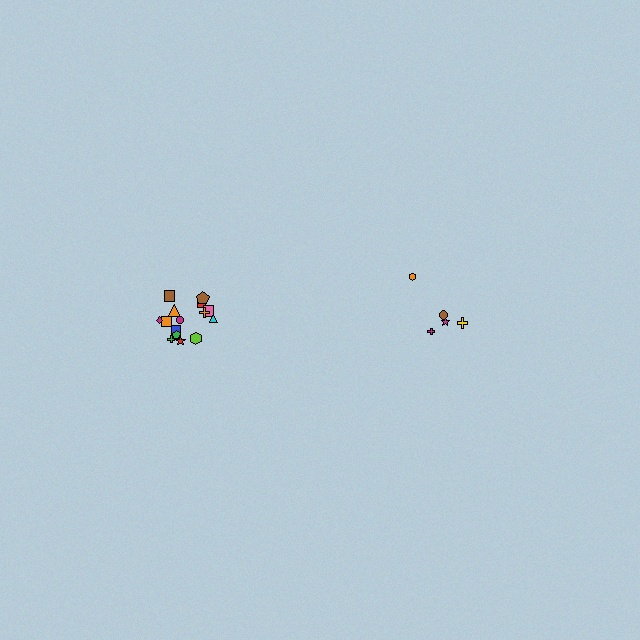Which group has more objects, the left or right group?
The left group.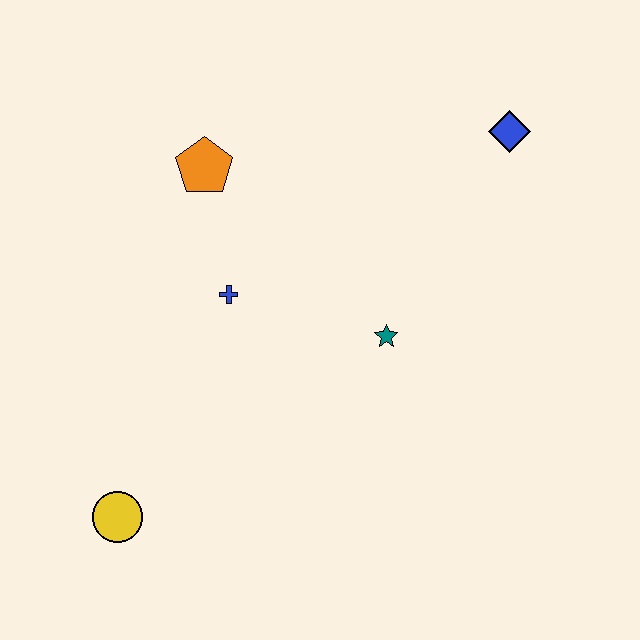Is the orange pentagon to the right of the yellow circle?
Yes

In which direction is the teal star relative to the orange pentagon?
The teal star is to the right of the orange pentagon.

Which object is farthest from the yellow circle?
The blue diamond is farthest from the yellow circle.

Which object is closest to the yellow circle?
The blue cross is closest to the yellow circle.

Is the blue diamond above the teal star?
Yes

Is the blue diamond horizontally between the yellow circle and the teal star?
No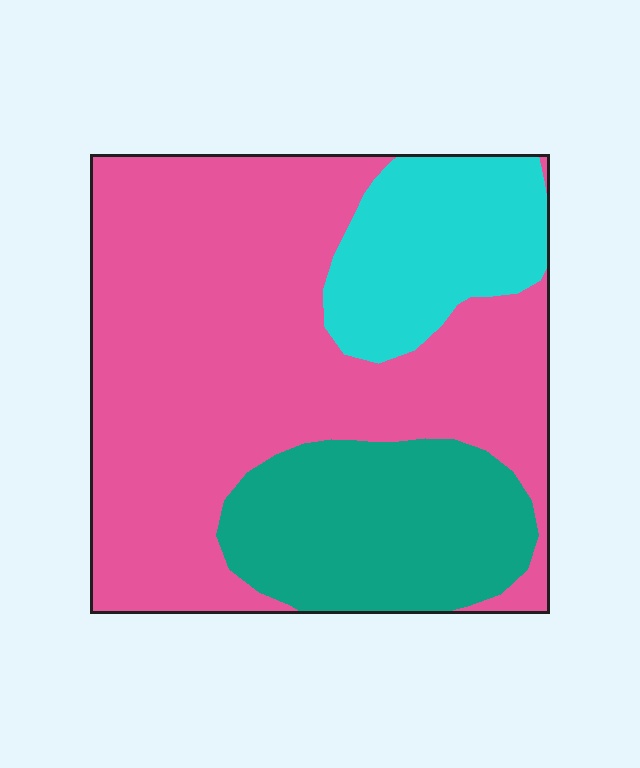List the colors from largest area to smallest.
From largest to smallest: pink, teal, cyan.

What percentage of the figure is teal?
Teal covers around 20% of the figure.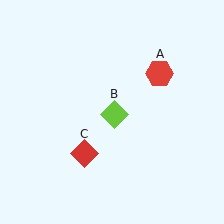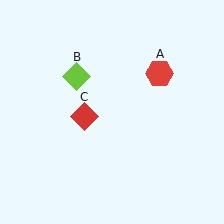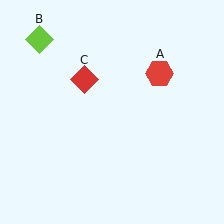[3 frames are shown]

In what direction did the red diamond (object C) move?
The red diamond (object C) moved up.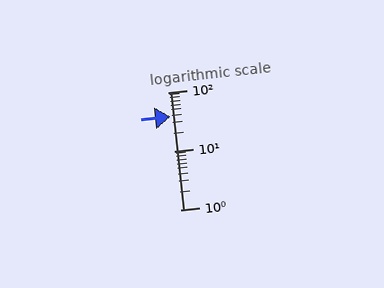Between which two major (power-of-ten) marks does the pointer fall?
The pointer is between 10 and 100.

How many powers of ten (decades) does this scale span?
The scale spans 2 decades, from 1 to 100.